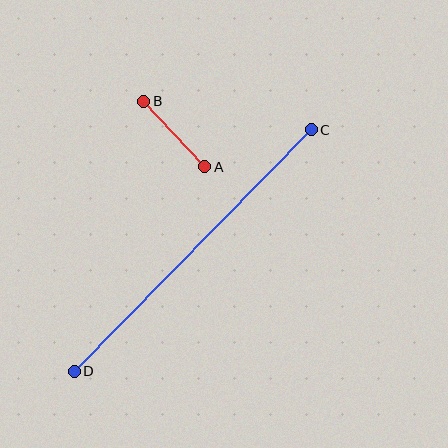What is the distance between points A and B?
The distance is approximately 90 pixels.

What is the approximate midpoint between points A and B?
The midpoint is at approximately (174, 134) pixels.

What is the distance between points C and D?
The distance is approximately 338 pixels.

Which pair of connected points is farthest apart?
Points C and D are farthest apart.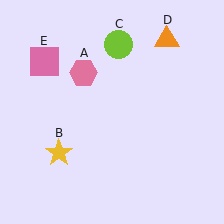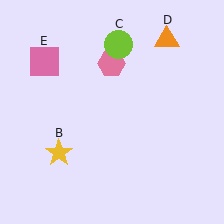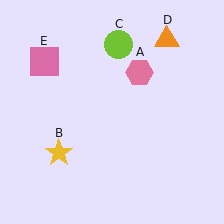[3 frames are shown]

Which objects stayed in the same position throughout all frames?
Yellow star (object B) and lime circle (object C) and orange triangle (object D) and pink square (object E) remained stationary.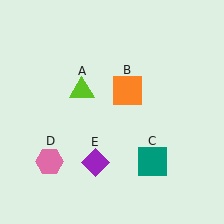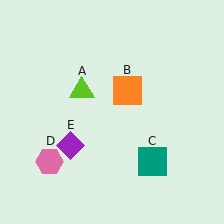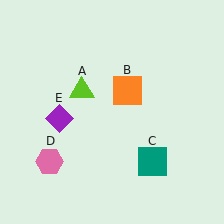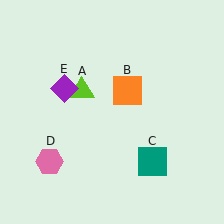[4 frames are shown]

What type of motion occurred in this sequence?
The purple diamond (object E) rotated clockwise around the center of the scene.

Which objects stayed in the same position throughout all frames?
Lime triangle (object A) and orange square (object B) and teal square (object C) and pink hexagon (object D) remained stationary.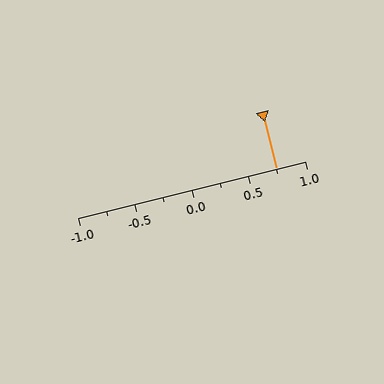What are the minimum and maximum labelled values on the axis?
The axis runs from -1.0 to 1.0.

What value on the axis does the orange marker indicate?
The marker indicates approximately 0.75.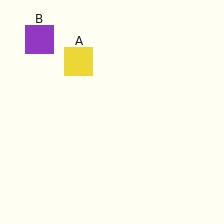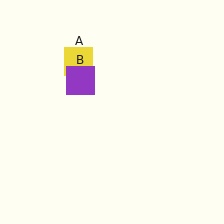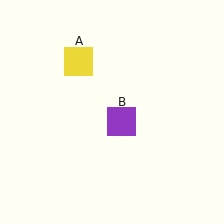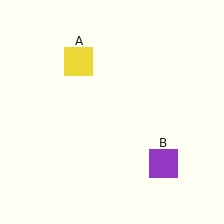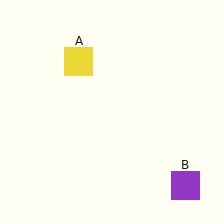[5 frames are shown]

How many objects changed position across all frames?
1 object changed position: purple square (object B).